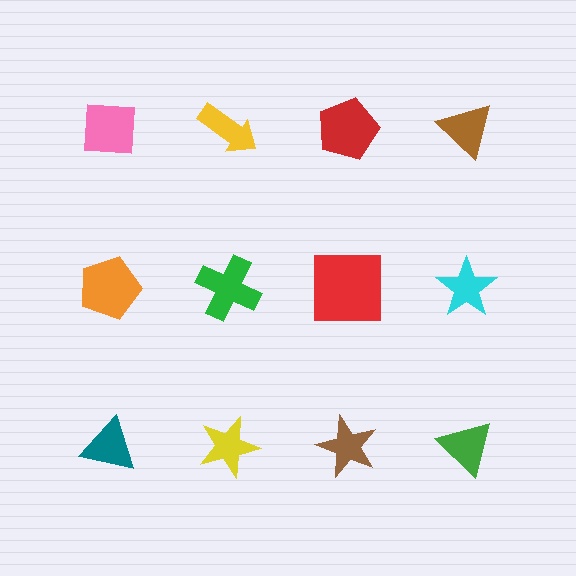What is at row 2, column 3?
A red square.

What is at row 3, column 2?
A yellow star.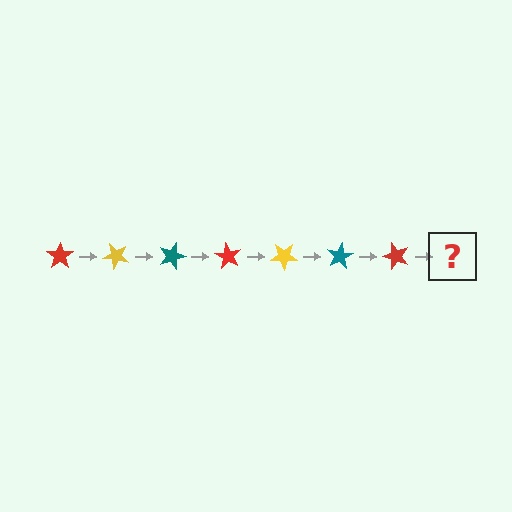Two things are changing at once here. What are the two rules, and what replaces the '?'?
The two rules are that it rotates 45 degrees each step and the color cycles through red, yellow, and teal. The '?' should be a yellow star, rotated 315 degrees from the start.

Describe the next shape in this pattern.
It should be a yellow star, rotated 315 degrees from the start.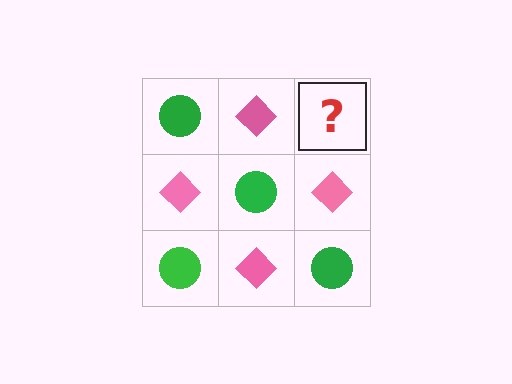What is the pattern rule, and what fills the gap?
The rule is that it alternates green circle and pink diamond in a checkerboard pattern. The gap should be filled with a green circle.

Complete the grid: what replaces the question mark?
The question mark should be replaced with a green circle.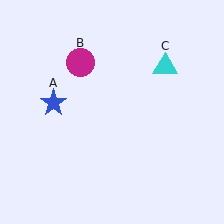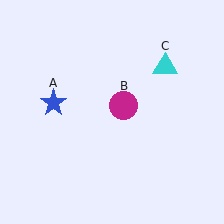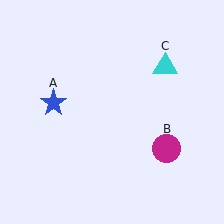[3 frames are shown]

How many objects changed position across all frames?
1 object changed position: magenta circle (object B).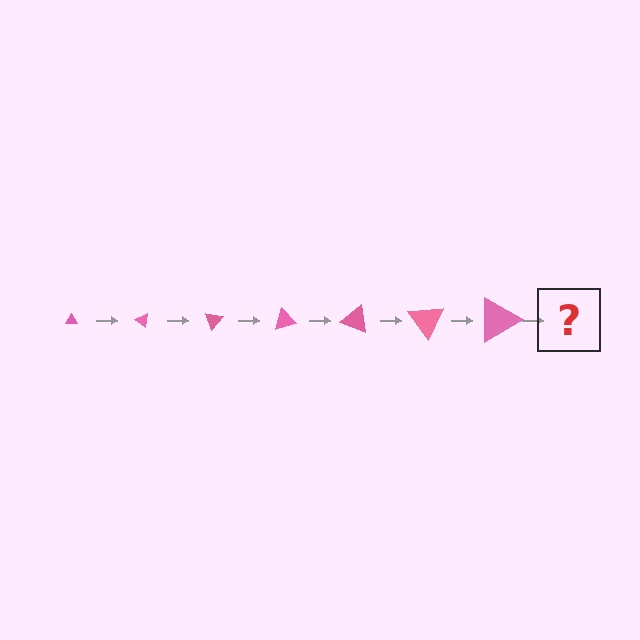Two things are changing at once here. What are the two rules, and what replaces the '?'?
The two rules are that the triangle grows larger each step and it rotates 35 degrees each step. The '?' should be a triangle, larger than the previous one and rotated 245 degrees from the start.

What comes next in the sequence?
The next element should be a triangle, larger than the previous one and rotated 245 degrees from the start.